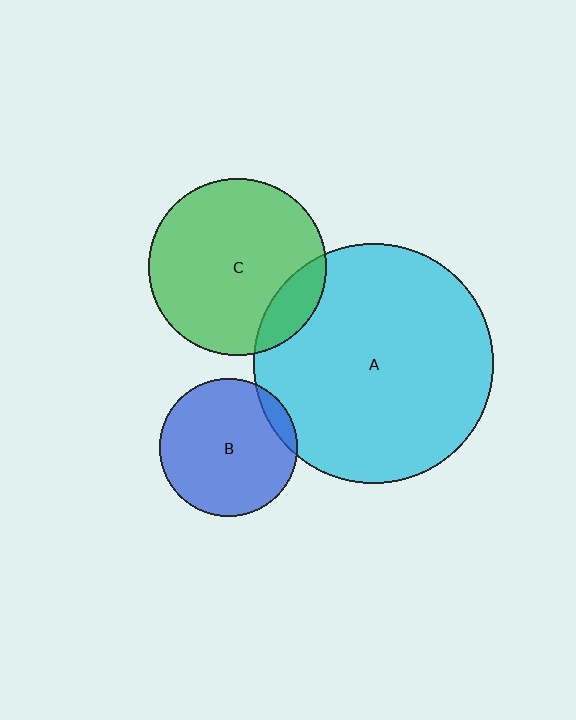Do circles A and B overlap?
Yes.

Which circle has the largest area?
Circle A (cyan).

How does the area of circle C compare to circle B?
Approximately 1.7 times.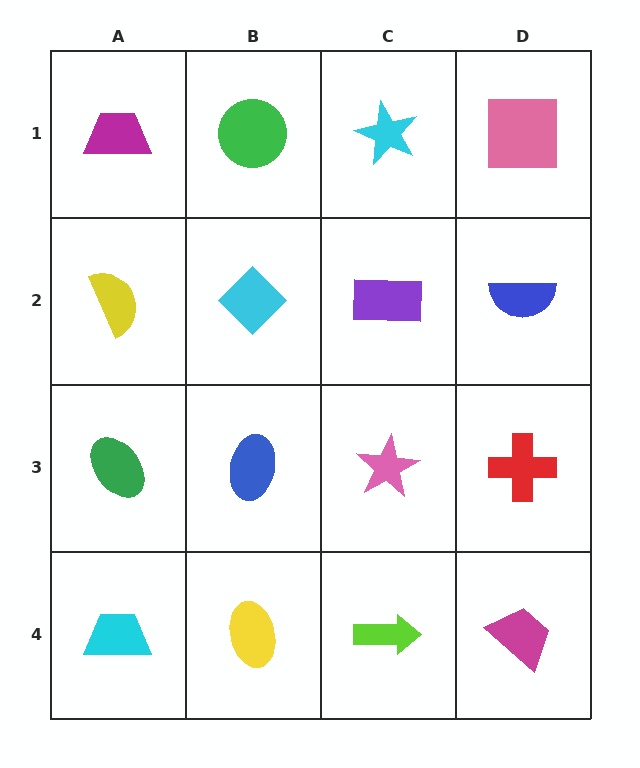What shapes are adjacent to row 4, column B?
A blue ellipse (row 3, column B), a cyan trapezoid (row 4, column A), a lime arrow (row 4, column C).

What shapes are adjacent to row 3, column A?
A yellow semicircle (row 2, column A), a cyan trapezoid (row 4, column A), a blue ellipse (row 3, column B).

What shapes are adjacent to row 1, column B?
A cyan diamond (row 2, column B), a magenta trapezoid (row 1, column A), a cyan star (row 1, column C).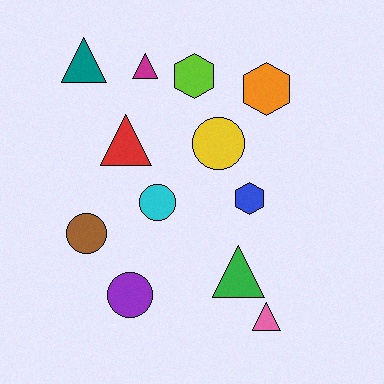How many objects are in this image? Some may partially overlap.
There are 12 objects.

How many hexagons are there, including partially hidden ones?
There are 3 hexagons.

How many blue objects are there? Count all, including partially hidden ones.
There is 1 blue object.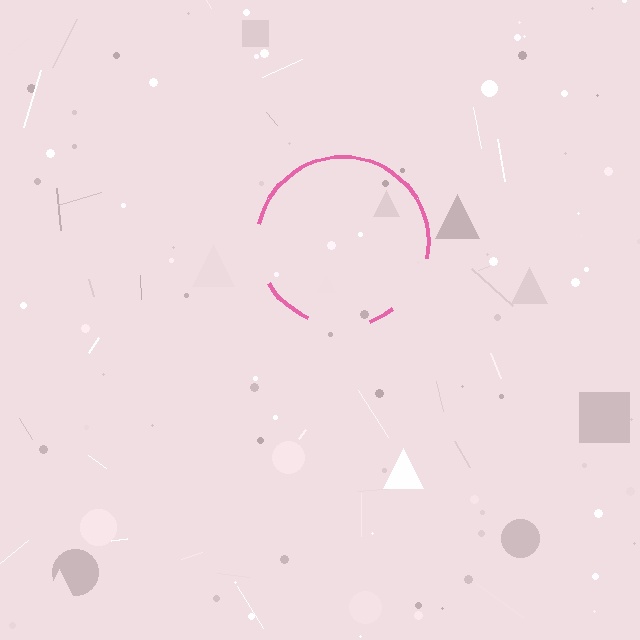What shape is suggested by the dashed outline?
The dashed outline suggests a circle.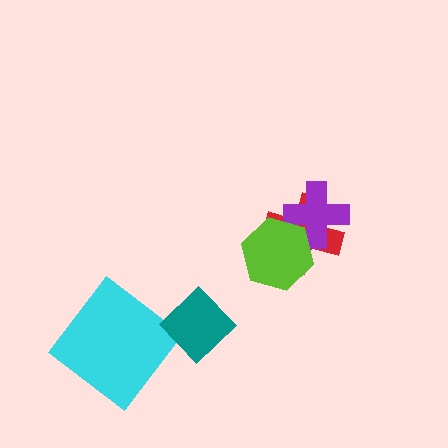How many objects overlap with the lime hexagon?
2 objects overlap with the lime hexagon.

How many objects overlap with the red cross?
2 objects overlap with the red cross.